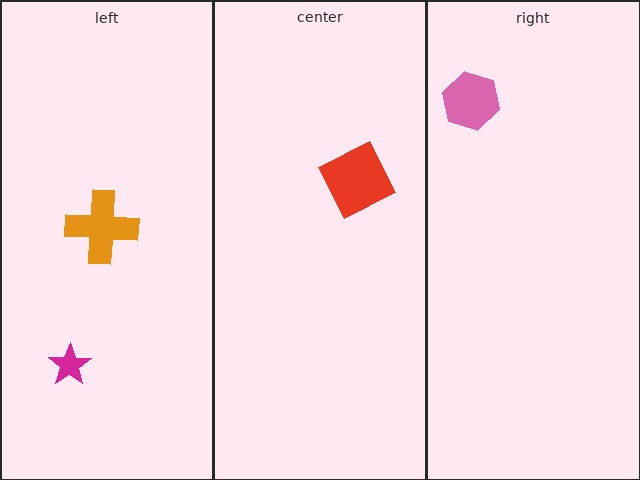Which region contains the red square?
The center region.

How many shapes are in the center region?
1.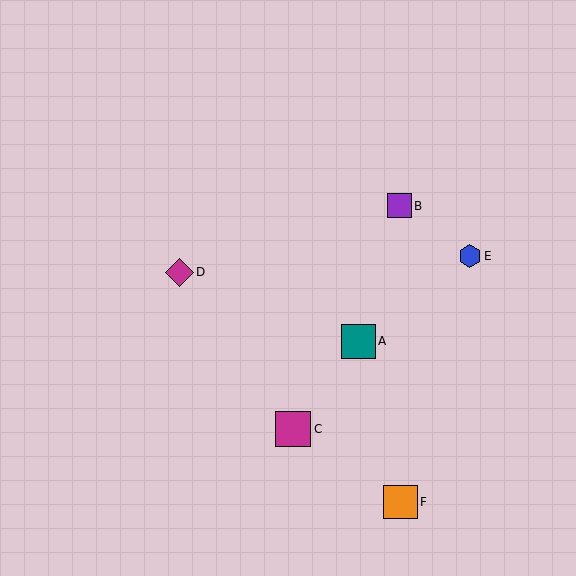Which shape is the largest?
The magenta square (labeled C) is the largest.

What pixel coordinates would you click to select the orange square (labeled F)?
Click at (401, 502) to select the orange square F.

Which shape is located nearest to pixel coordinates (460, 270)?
The blue hexagon (labeled E) at (470, 256) is nearest to that location.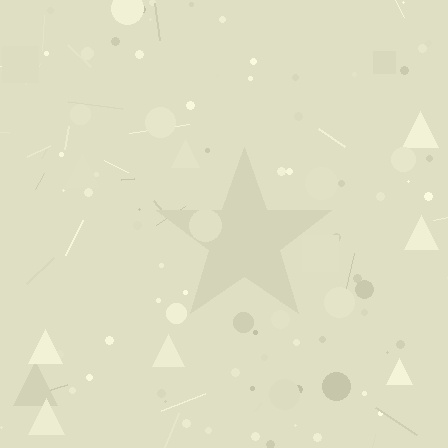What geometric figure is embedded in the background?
A star is embedded in the background.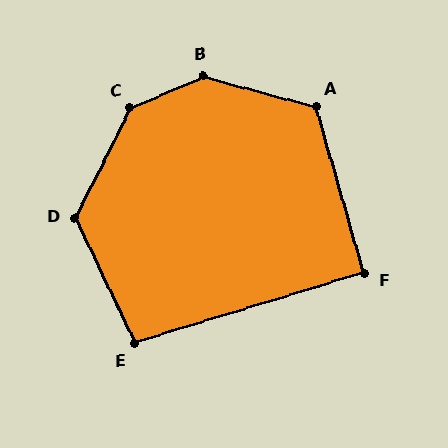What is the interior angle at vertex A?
Approximately 121 degrees (obtuse).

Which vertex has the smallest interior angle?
F, at approximately 91 degrees.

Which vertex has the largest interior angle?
B, at approximately 141 degrees.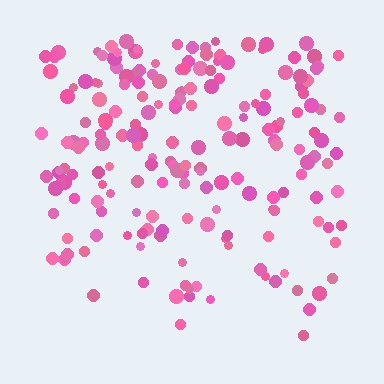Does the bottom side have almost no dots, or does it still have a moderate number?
Still a moderate number, just noticeably fewer than the top.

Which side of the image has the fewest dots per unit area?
The bottom.